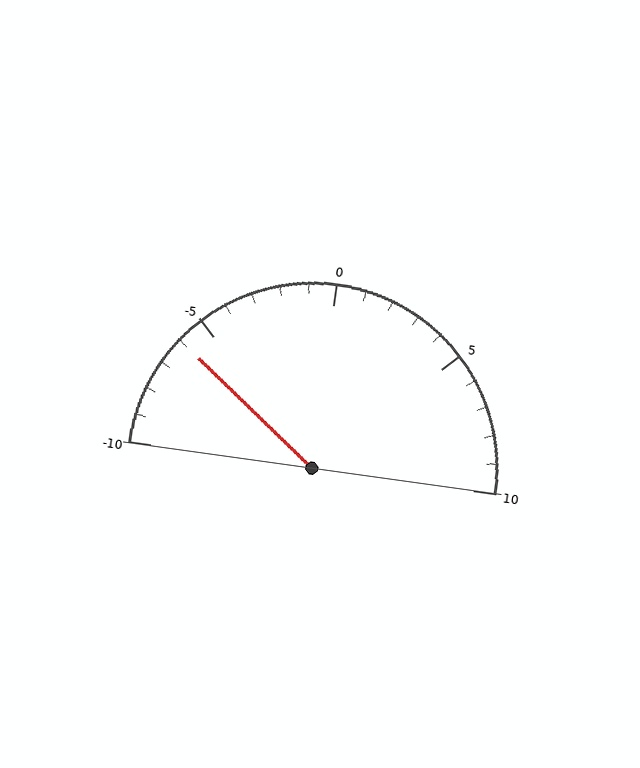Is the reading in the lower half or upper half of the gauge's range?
The reading is in the lower half of the range (-10 to 10).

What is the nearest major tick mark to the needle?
The nearest major tick mark is -5.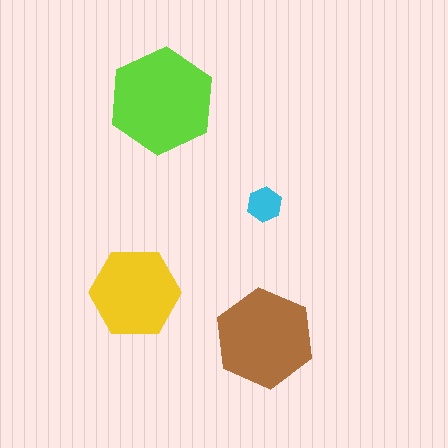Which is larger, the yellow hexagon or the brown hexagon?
The brown one.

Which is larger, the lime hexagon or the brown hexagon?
The lime one.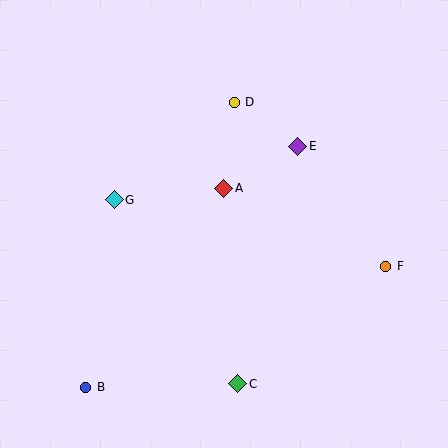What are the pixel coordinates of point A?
Point A is at (224, 188).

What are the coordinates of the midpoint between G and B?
The midpoint between G and B is at (100, 294).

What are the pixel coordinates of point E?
Point E is at (298, 146).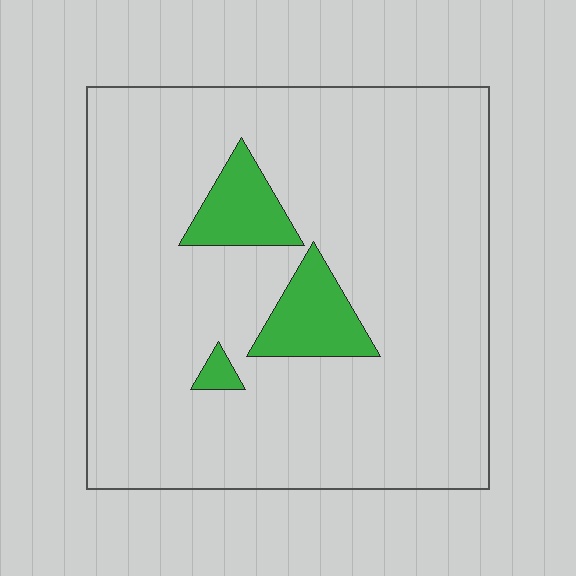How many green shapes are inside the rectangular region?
3.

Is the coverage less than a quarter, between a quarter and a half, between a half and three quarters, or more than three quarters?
Less than a quarter.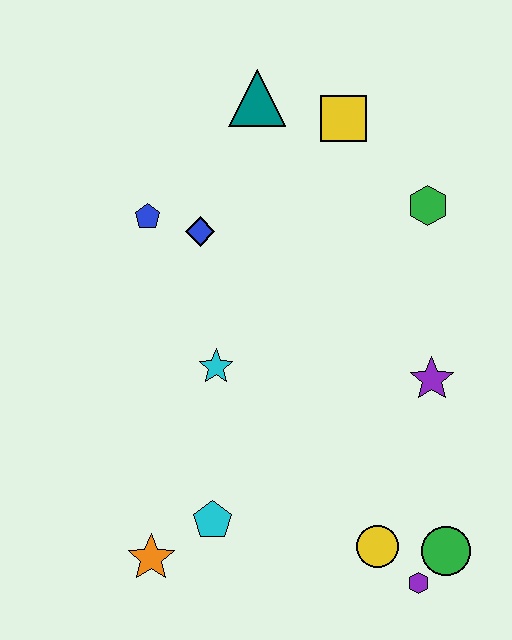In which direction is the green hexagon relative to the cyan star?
The green hexagon is to the right of the cyan star.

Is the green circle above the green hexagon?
No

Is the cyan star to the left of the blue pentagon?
No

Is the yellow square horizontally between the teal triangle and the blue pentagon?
No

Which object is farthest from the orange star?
The yellow square is farthest from the orange star.